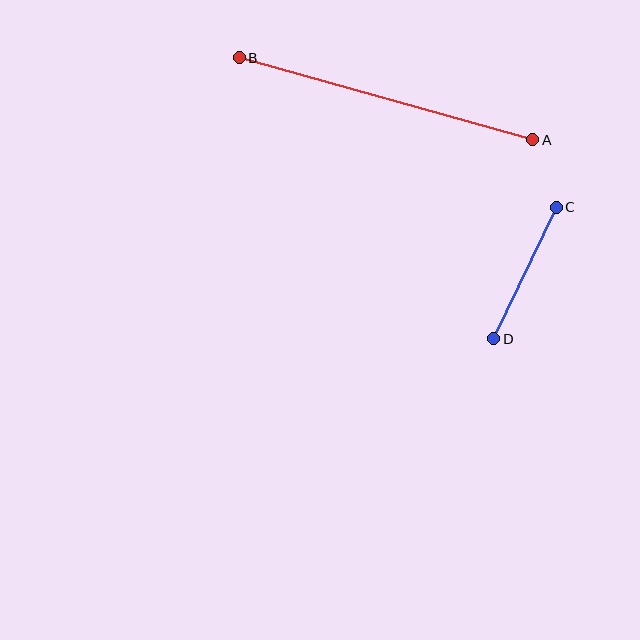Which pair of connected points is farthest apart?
Points A and B are farthest apart.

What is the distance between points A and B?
The distance is approximately 305 pixels.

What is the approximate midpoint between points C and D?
The midpoint is at approximately (525, 273) pixels.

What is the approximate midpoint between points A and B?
The midpoint is at approximately (386, 99) pixels.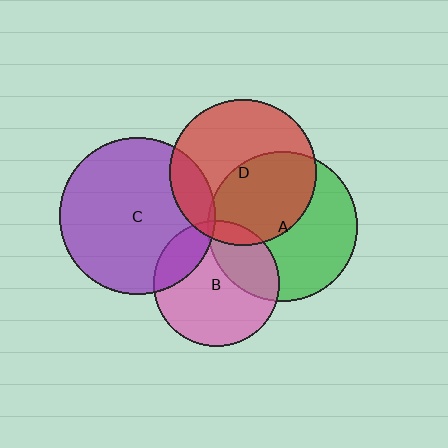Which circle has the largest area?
Circle C (purple).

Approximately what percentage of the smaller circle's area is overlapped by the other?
Approximately 30%.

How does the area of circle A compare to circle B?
Approximately 1.4 times.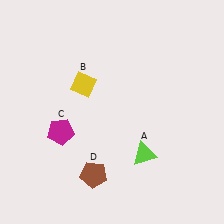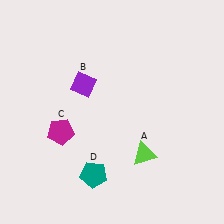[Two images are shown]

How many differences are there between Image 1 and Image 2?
There are 2 differences between the two images.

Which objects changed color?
B changed from yellow to purple. D changed from brown to teal.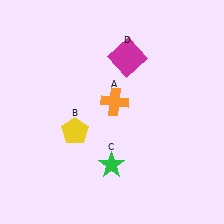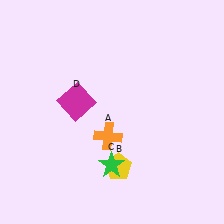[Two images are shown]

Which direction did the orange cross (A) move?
The orange cross (A) moved down.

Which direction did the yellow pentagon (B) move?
The yellow pentagon (B) moved right.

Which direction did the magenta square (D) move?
The magenta square (D) moved left.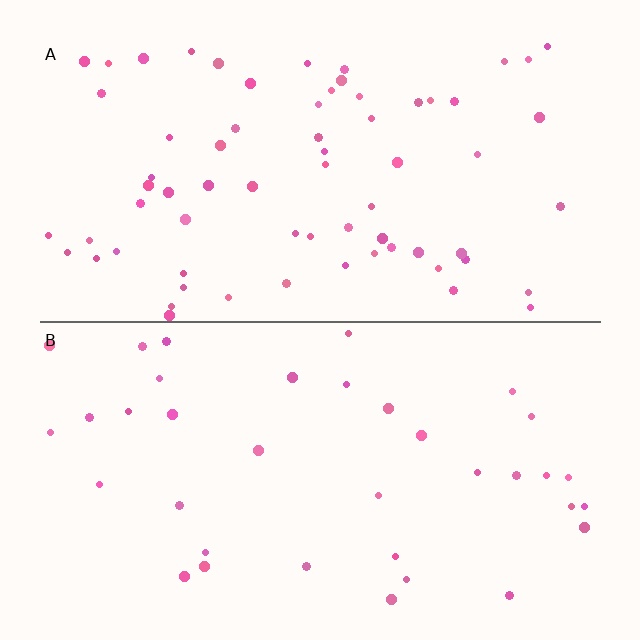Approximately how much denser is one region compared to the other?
Approximately 1.8× — region A over region B.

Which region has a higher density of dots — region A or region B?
A (the top).